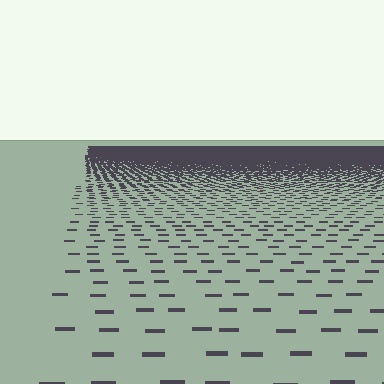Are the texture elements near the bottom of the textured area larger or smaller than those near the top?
Larger. Near the bottom, elements are closer to the viewer and appear at a bigger on-screen size.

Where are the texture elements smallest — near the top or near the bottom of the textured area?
Near the top.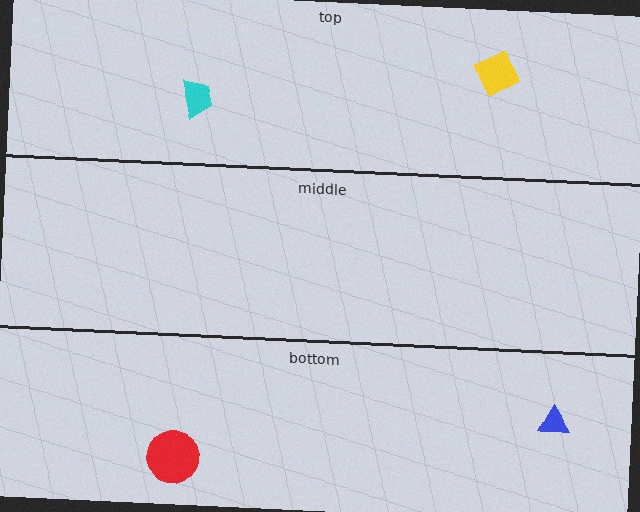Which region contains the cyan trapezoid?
The top region.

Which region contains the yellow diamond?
The top region.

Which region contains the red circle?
The bottom region.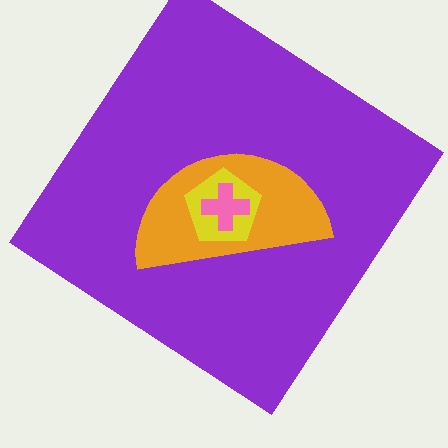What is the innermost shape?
The pink cross.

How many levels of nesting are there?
4.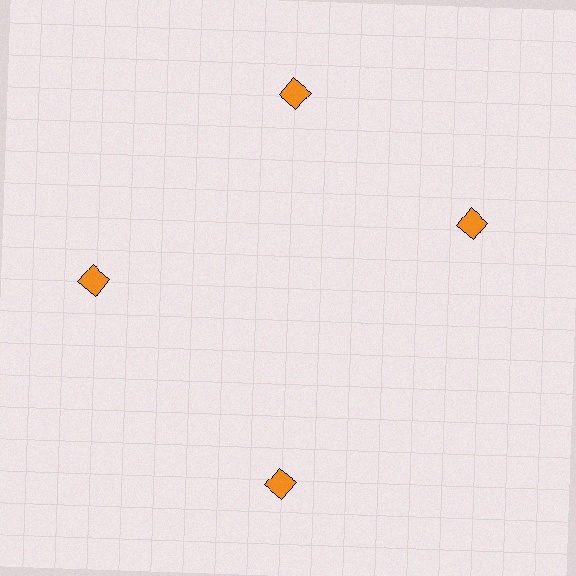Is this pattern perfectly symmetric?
No. The 4 orange squares are arranged in a ring, but one element near the 3 o'clock position is rotated out of alignment along the ring, breaking the 4-fold rotational symmetry.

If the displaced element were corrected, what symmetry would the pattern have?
It would have 4-fold rotational symmetry — the pattern would map onto itself every 90 degrees.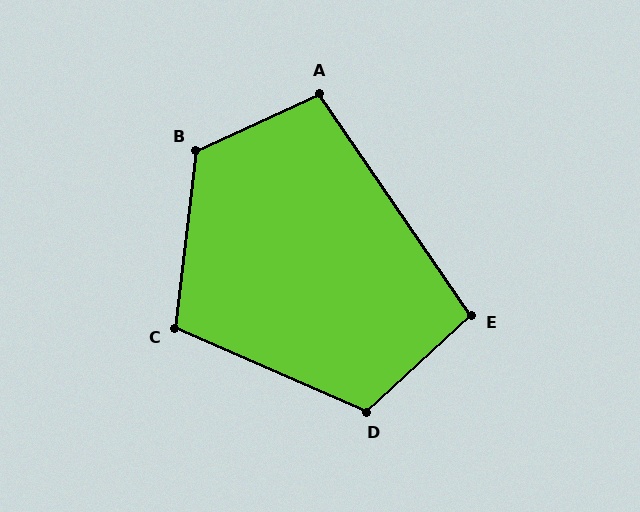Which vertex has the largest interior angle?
B, at approximately 122 degrees.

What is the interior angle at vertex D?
Approximately 114 degrees (obtuse).